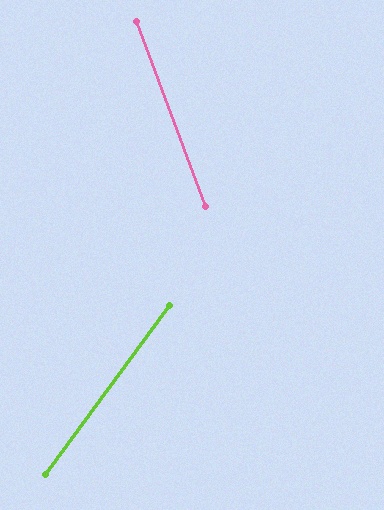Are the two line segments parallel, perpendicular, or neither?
Neither parallel nor perpendicular — they differ by about 57°.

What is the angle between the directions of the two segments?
Approximately 57 degrees.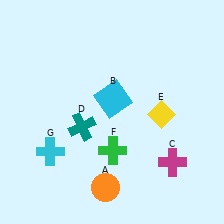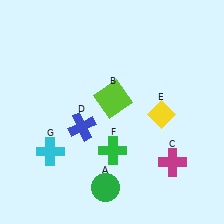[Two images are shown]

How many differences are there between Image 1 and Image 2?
There are 3 differences between the two images.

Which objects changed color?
A changed from orange to green. B changed from cyan to lime. D changed from teal to blue.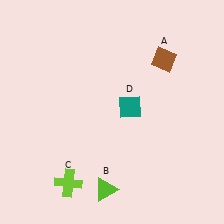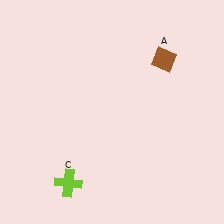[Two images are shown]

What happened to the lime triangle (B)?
The lime triangle (B) was removed in Image 2. It was in the bottom-left area of Image 1.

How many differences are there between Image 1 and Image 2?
There are 2 differences between the two images.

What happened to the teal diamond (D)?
The teal diamond (D) was removed in Image 2. It was in the top-right area of Image 1.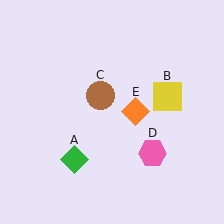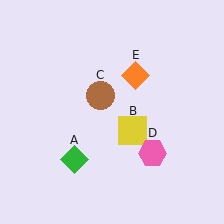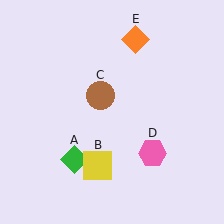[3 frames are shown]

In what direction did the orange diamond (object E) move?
The orange diamond (object E) moved up.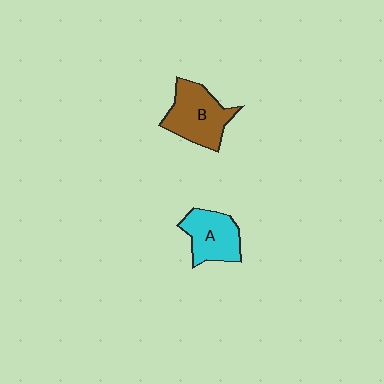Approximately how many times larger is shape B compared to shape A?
Approximately 1.2 times.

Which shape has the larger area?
Shape B (brown).